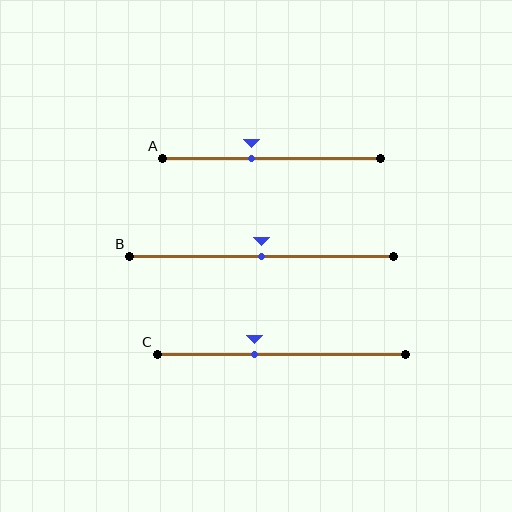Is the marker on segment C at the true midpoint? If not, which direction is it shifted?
No, the marker on segment C is shifted to the left by about 11% of the segment length.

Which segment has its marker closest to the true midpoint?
Segment B has its marker closest to the true midpoint.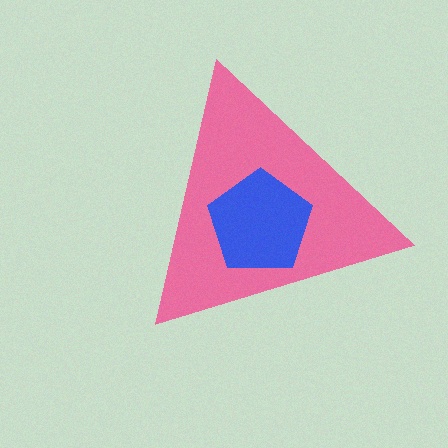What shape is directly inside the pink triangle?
The blue pentagon.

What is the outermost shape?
The pink triangle.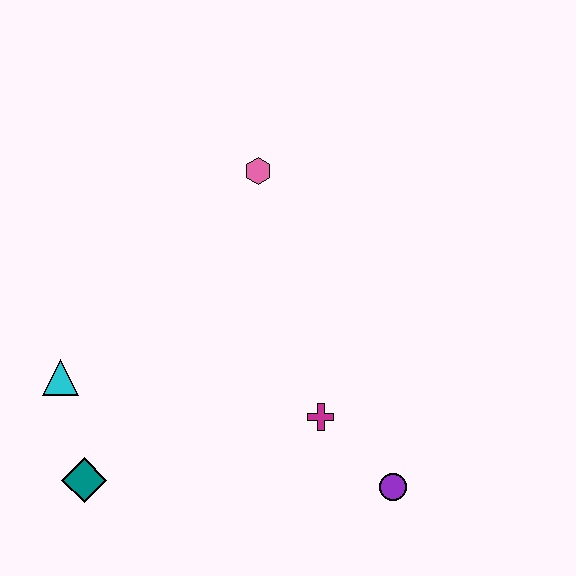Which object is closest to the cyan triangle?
The teal diamond is closest to the cyan triangle.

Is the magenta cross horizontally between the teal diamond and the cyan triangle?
No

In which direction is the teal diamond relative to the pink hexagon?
The teal diamond is below the pink hexagon.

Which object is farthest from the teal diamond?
The pink hexagon is farthest from the teal diamond.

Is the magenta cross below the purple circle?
No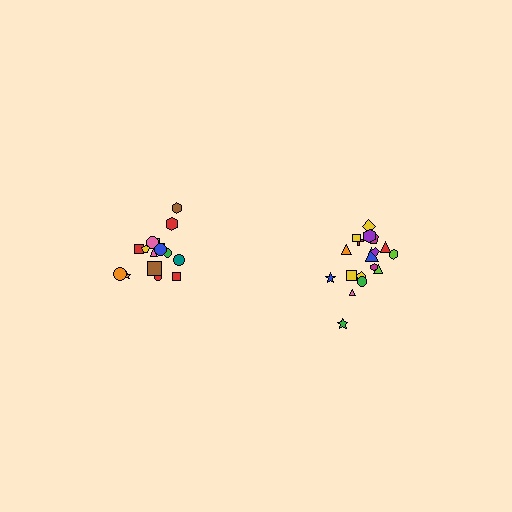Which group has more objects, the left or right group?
The right group.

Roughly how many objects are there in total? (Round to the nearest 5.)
Roughly 35 objects in total.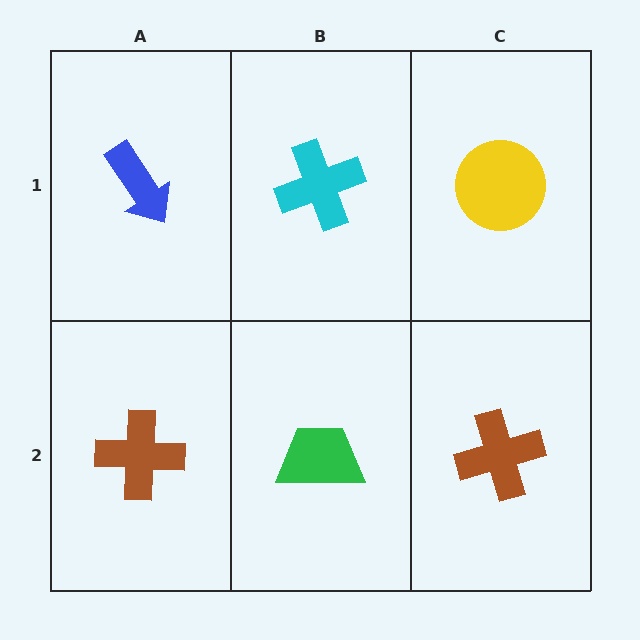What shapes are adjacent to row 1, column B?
A green trapezoid (row 2, column B), a blue arrow (row 1, column A), a yellow circle (row 1, column C).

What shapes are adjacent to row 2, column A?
A blue arrow (row 1, column A), a green trapezoid (row 2, column B).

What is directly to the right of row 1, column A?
A cyan cross.